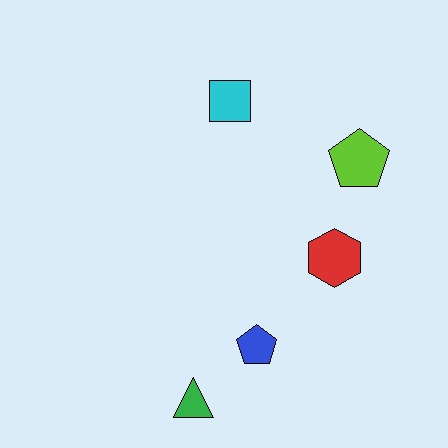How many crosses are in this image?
There are no crosses.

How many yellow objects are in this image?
There are no yellow objects.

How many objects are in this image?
There are 5 objects.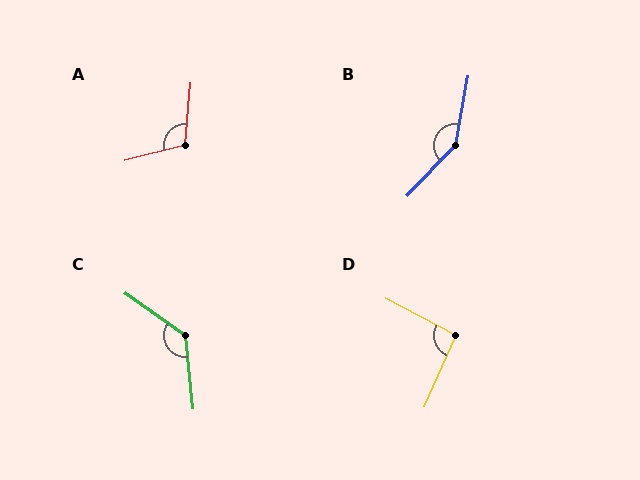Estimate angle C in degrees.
Approximately 131 degrees.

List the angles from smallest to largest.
D (94°), A (110°), C (131°), B (146°).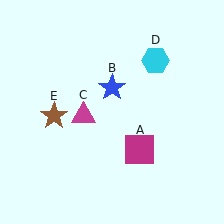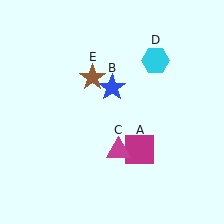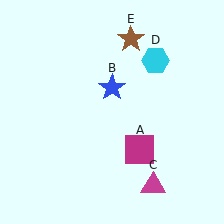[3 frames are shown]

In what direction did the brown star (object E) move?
The brown star (object E) moved up and to the right.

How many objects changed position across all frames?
2 objects changed position: magenta triangle (object C), brown star (object E).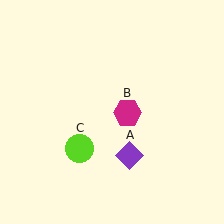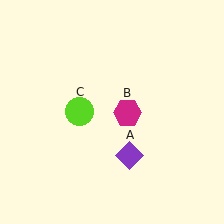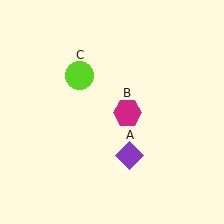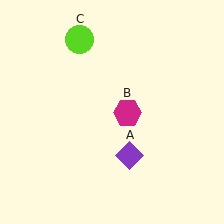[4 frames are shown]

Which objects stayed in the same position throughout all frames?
Purple diamond (object A) and magenta hexagon (object B) remained stationary.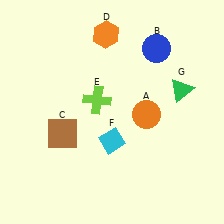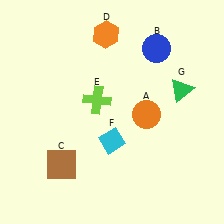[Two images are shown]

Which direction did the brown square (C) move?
The brown square (C) moved down.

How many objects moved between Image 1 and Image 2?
1 object moved between the two images.